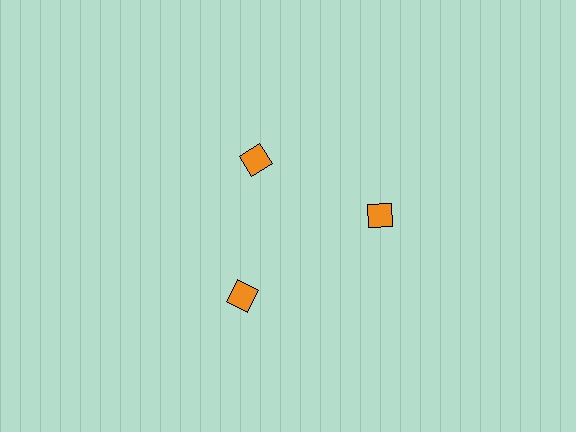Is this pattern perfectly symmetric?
No. The 3 orange diamonds are arranged in a ring, but one element near the 11 o'clock position is pulled inward toward the center, breaking the 3-fold rotational symmetry.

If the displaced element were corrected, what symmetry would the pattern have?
It would have 3-fold rotational symmetry — the pattern would map onto itself every 120 degrees.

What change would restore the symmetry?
The symmetry would be restored by moving it outward, back onto the ring so that all 3 diamonds sit at equal angles and equal distance from the center.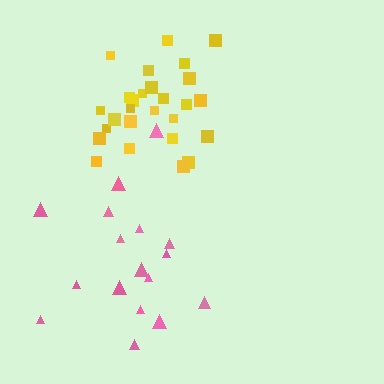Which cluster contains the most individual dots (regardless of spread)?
Yellow (27).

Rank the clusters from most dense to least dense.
yellow, pink.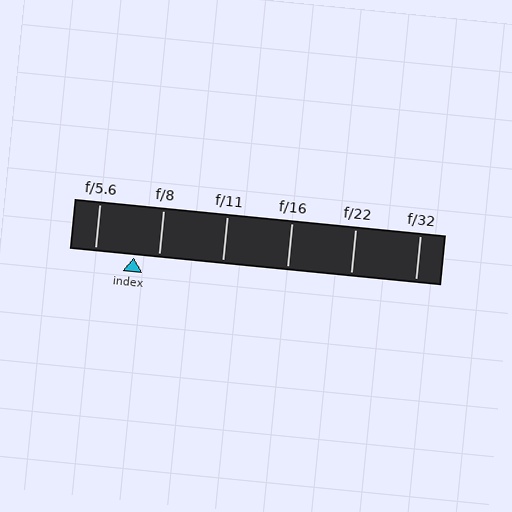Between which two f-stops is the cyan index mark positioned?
The index mark is between f/5.6 and f/8.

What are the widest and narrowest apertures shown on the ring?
The widest aperture shown is f/5.6 and the narrowest is f/32.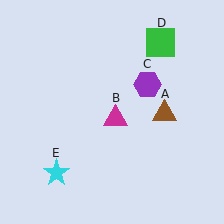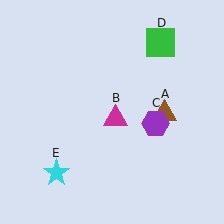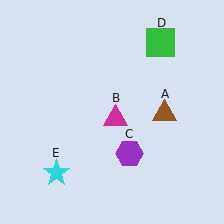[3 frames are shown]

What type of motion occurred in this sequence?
The purple hexagon (object C) rotated clockwise around the center of the scene.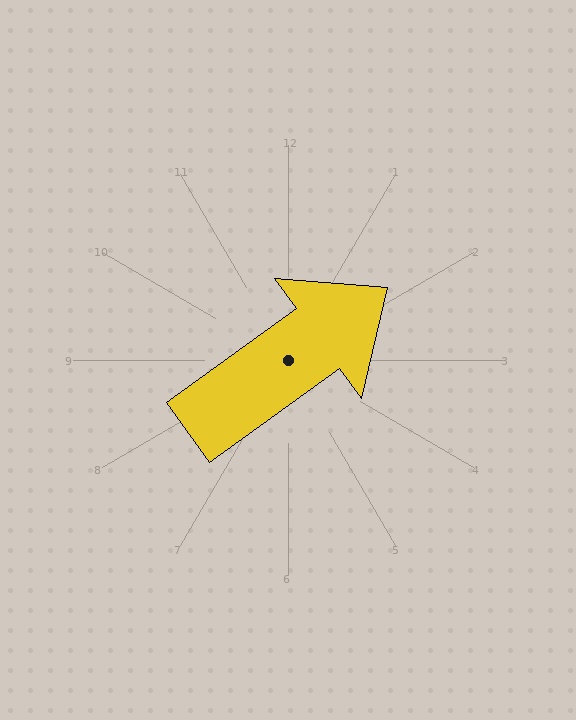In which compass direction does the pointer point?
Northeast.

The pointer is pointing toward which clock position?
Roughly 2 o'clock.